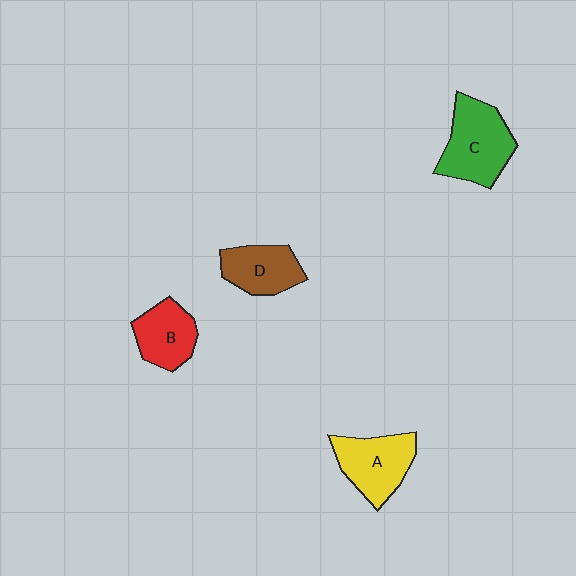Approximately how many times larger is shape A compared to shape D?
Approximately 1.2 times.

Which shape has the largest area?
Shape C (green).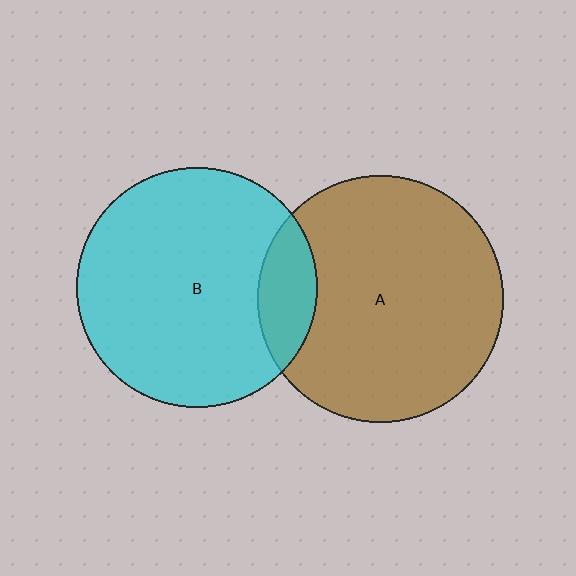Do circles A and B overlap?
Yes.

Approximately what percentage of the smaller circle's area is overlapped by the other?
Approximately 15%.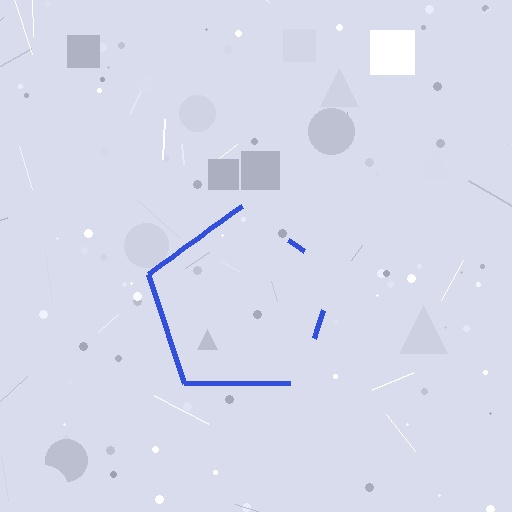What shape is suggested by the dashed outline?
The dashed outline suggests a pentagon.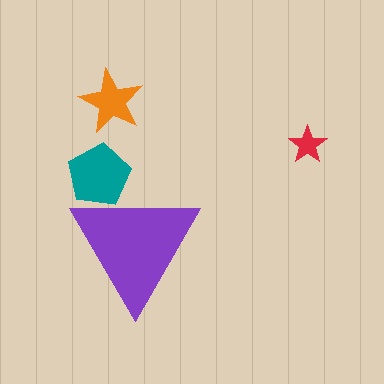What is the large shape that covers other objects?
A purple triangle.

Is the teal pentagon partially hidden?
Yes, the teal pentagon is partially hidden behind the purple triangle.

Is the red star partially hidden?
No, the red star is fully visible.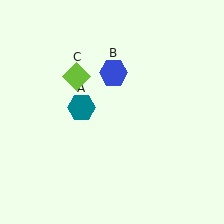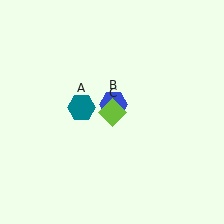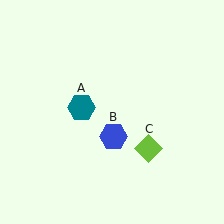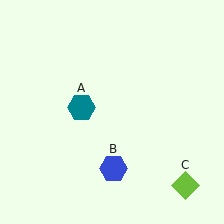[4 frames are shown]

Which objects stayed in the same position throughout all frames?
Teal hexagon (object A) remained stationary.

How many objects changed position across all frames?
2 objects changed position: blue hexagon (object B), lime diamond (object C).